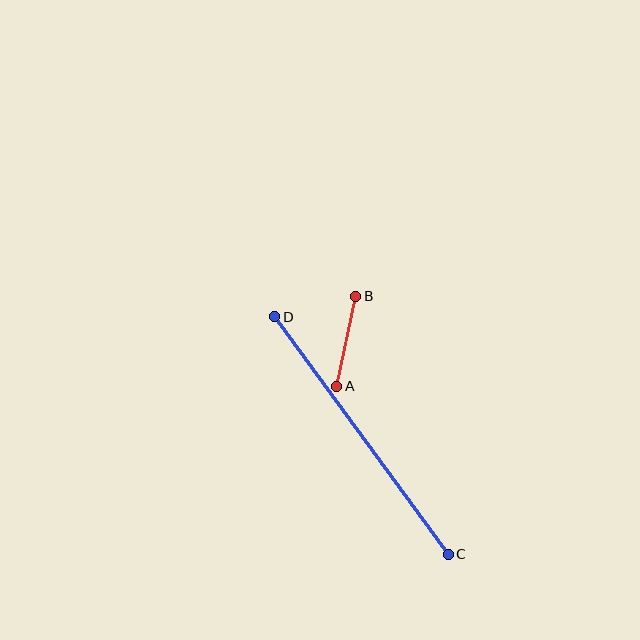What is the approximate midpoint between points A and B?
The midpoint is at approximately (346, 341) pixels.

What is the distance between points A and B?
The distance is approximately 92 pixels.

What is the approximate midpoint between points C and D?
The midpoint is at approximately (361, 435) pixels.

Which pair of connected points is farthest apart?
Points C and D are farthest apart.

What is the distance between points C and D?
The distance is approximately 294 pixels.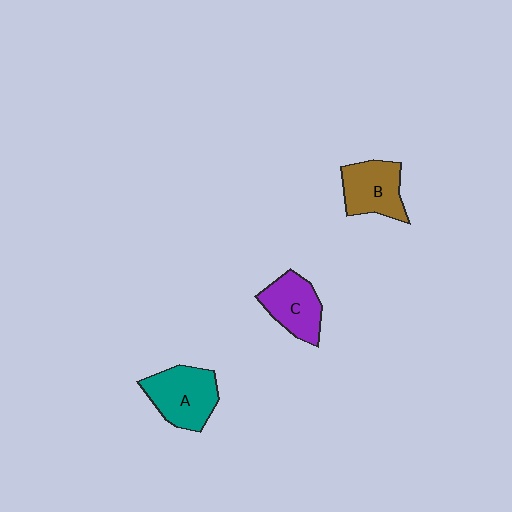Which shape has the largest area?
Shape A (teal).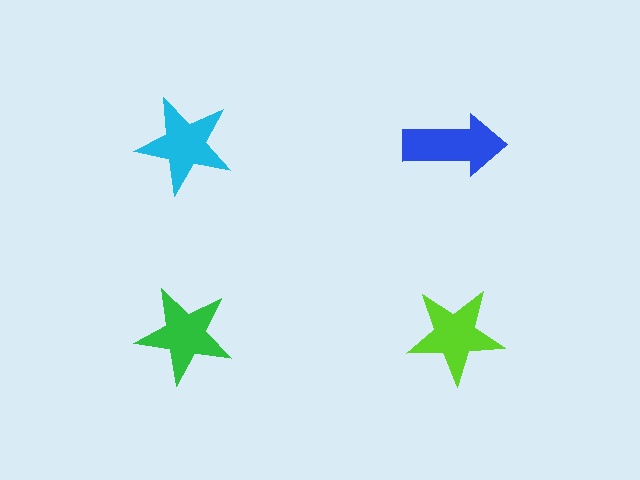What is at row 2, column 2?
A lime star.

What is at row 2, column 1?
A green star.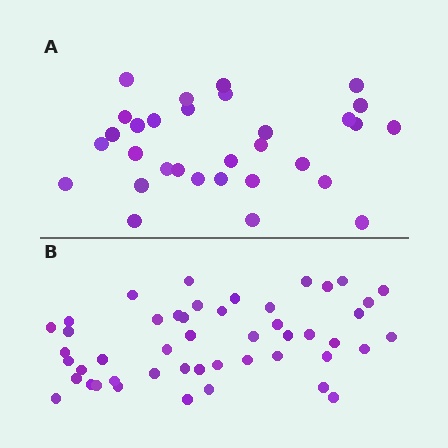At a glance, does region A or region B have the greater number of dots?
Region B (the bottom region) has more dots.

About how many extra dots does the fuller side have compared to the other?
Region B has approximately 15 more dots than region A.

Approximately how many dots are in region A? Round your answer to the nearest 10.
About 30 dots. (The exact count is 31, which rounds to 30.)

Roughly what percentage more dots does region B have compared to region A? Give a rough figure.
About 55% more.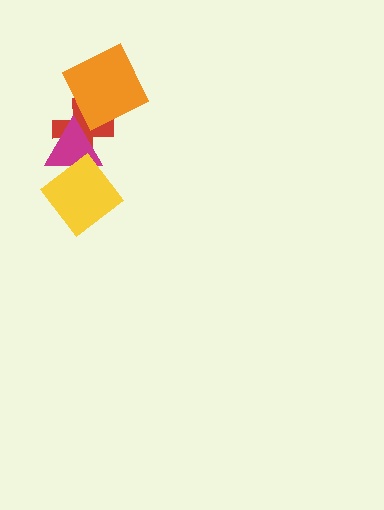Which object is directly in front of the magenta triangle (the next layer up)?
The orange diamond is directly in front of the magenta triangle.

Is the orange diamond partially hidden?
No, no other shape covers it.